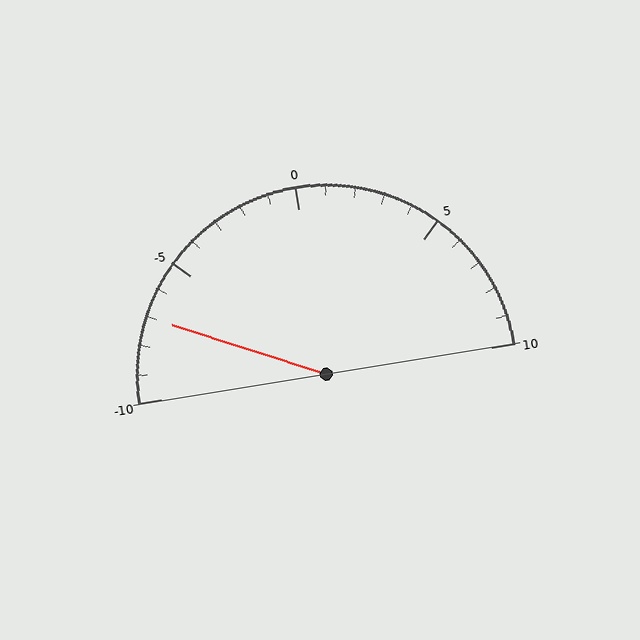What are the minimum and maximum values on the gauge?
The gauge ranges from -10 to 10.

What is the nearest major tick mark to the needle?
The nearest major tick mark is -5.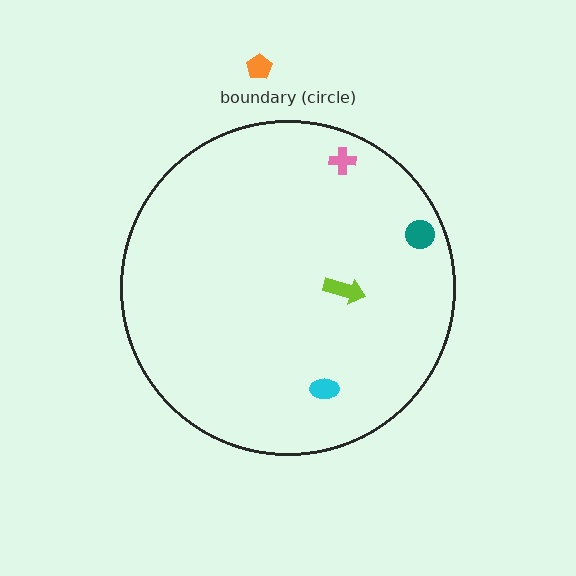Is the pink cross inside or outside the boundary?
Inside.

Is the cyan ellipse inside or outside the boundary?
Inside.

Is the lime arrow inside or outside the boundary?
Inside.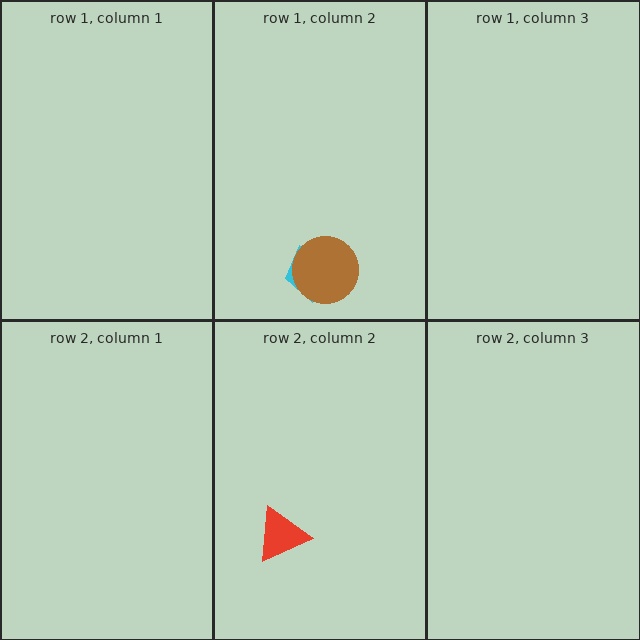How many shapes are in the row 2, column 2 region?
1.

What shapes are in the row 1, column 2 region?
The cyan pentagon, the brown circle.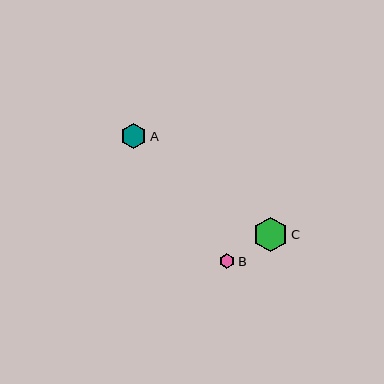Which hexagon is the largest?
Hexagon C is the largest with a size of approximately 35 pixels.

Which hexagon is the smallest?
Hexagon B is the smallest with a size of approximately 16 pixels.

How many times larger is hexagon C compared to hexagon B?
Hexagon C is approximately 2.2 times the size of hexagon B.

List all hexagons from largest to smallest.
From largest to smallest: C, A, B.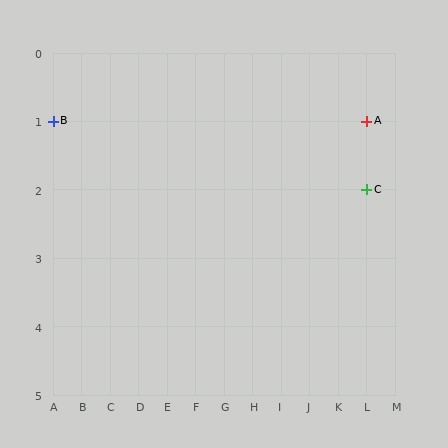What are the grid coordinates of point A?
Point A is at grid coordinates (L, 1).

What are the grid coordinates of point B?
Point B is at grid coordinates (A, 1).